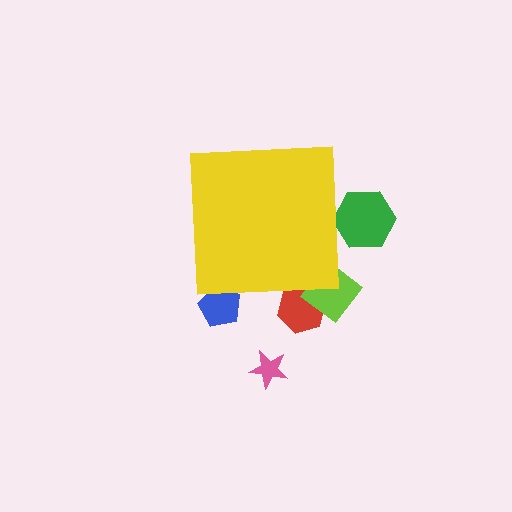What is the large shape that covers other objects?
A yellow square.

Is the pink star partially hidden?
No, the pink star is fully visible.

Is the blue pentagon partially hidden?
Yes, the blue pentagon is partially hidden behind the yellow square.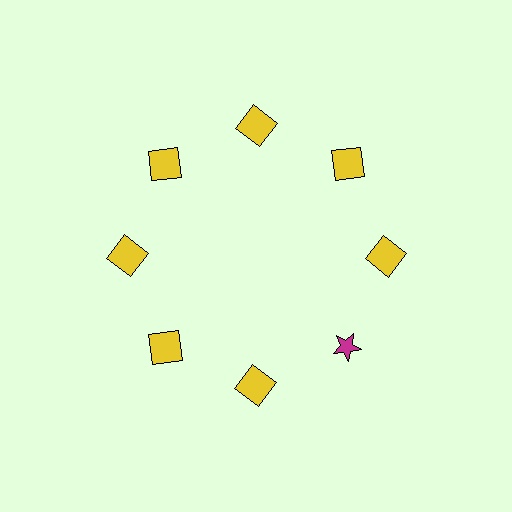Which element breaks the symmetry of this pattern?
The magenta star at roughly the 4 o'clock position breaks the symmetry. All other shapes are yellow squares.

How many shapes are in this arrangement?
There are 8 shapes arranged in a ring pattern.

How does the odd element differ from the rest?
It differs in both color (magenta instead of yellow) and shape (star instead of square).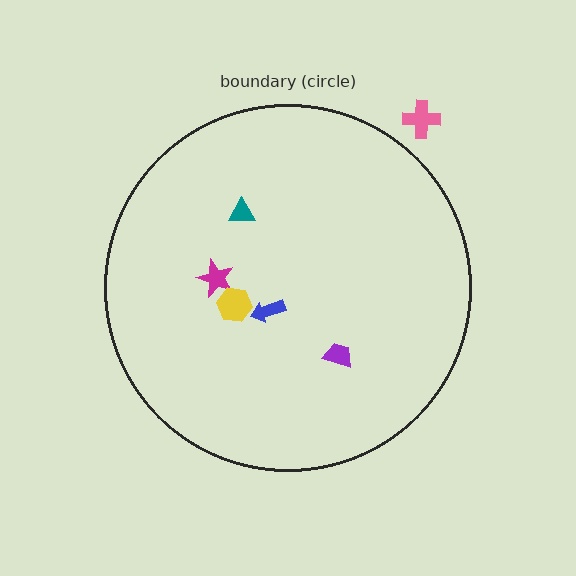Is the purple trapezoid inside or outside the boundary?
Inside.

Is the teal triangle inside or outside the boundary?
Inside.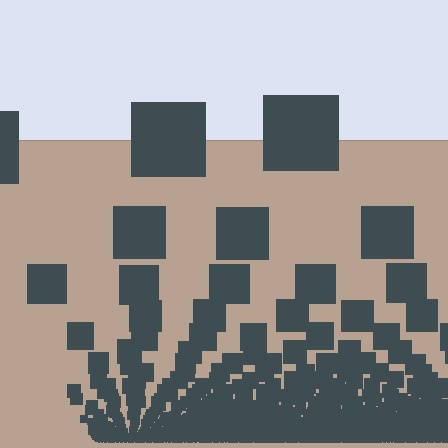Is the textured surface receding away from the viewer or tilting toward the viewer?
The surface appears to tilt toward the viewer. Texture elements get larger and sparser toward the top.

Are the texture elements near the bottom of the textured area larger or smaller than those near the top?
Smaller. The gradient is inverted — elements near the bottom are smaller and denser.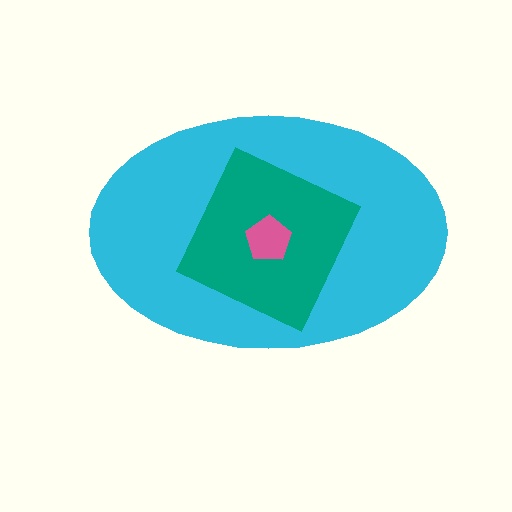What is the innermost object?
The pink pentagon.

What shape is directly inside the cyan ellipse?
The teal diamond.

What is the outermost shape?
The cyan ellipse.